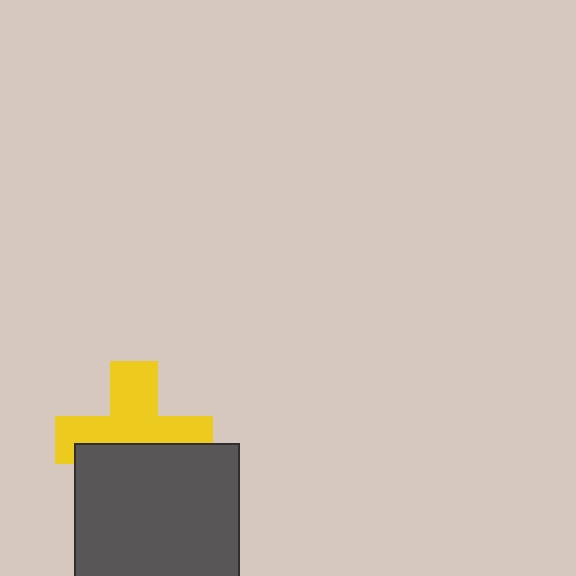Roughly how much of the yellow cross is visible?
About half of it is visible (roughly 58%).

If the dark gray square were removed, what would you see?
You would see the complete yellow cross.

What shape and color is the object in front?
The object in front is a dark gray square.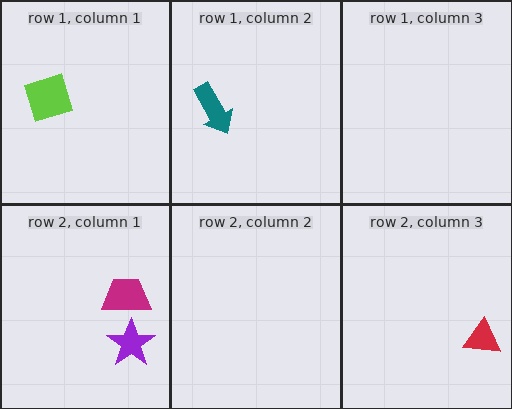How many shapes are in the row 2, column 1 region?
2.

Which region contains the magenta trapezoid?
The row 2, column 1 region.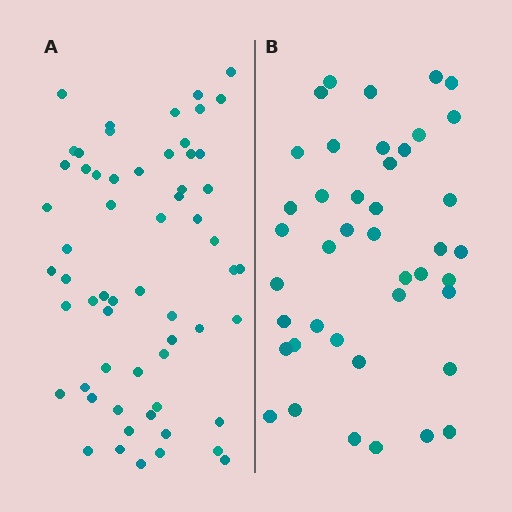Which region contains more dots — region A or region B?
Region A (the left region) has more dots.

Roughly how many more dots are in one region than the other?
Region A has approximately 20 more dots than region B.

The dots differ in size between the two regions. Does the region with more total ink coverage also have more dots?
No. Region B has more total ink coverage because its dots are larger, but region A actually contains more individual dots. Total area can be misleading — the number of items is what matters here.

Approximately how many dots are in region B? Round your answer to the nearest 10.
About 40 dots. (The exact count is 42, which rounds to 40.)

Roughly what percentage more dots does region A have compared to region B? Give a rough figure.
About 45% more.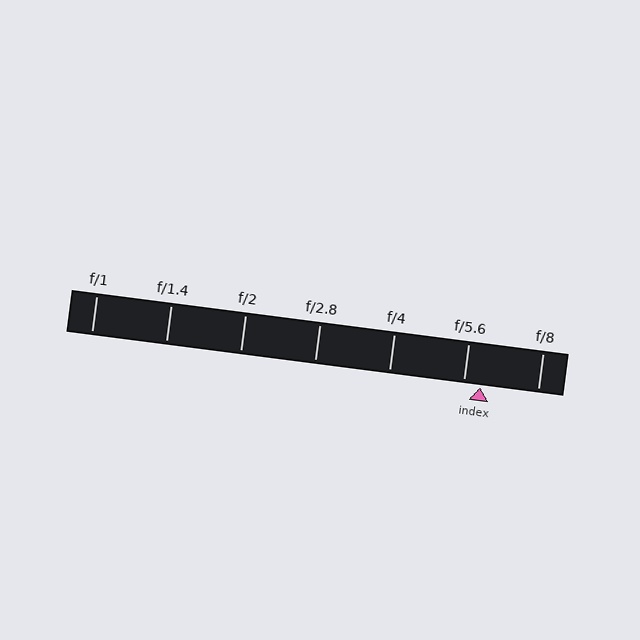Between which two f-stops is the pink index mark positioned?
The index mark is between f/5.6 and f/8.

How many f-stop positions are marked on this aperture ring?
There are 7 f-stop positions marked.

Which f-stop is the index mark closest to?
The index mark is closest to f/5.6.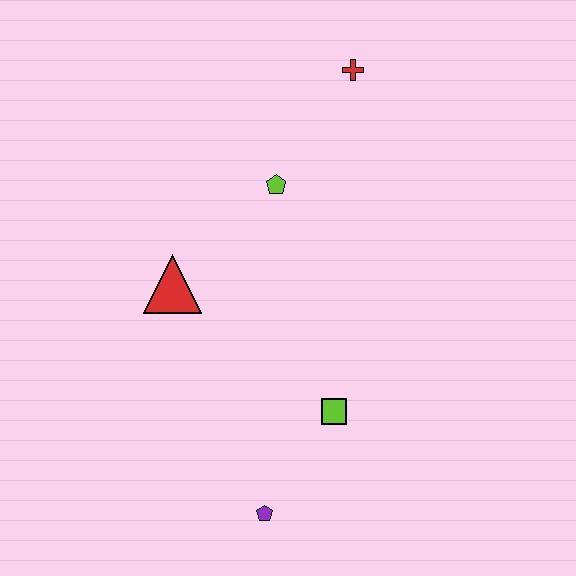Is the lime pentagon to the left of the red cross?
Yes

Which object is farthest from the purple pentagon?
The red cross is farthest from the purple pentagon.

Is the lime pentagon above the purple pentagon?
Yes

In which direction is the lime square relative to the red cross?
The lime square is below the red cross.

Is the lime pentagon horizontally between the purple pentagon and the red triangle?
No